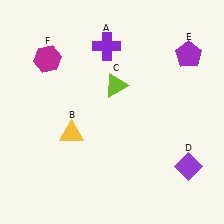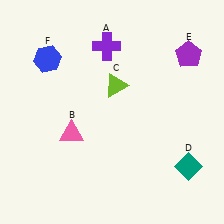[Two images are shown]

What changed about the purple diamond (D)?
In Image 1, D is purple. In Image 2, it changed to teal.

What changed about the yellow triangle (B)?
In Image 1, B is yellow. In Image 2, it changed to pink.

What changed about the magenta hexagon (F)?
In Image 1, F is magenta. In Image 2, it changed to blue.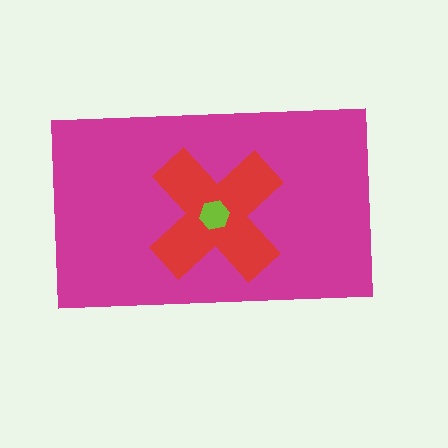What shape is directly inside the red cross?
The lime hexagon.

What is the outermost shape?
The magenta rectangle.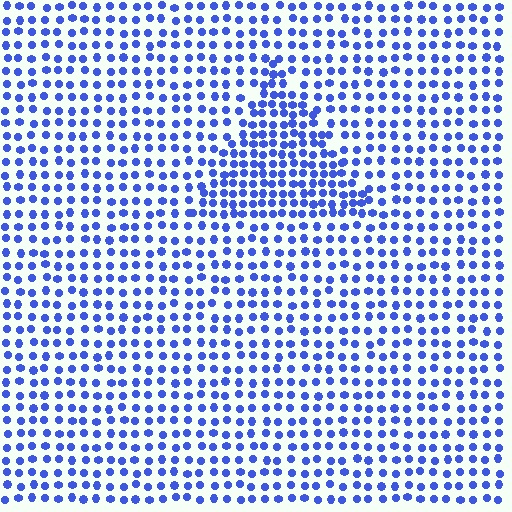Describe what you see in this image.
The image contains small blue elements arranged at two different densities. A triangle-shaped region is visible where the elements are more densely packed than the surrounding area.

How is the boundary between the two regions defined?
The boundary is defined by a change in element density (approximately 1.7x ratio). All elements are the same color, size, and shape.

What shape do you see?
I see a triangle.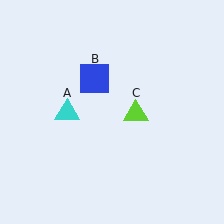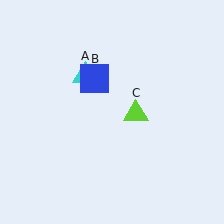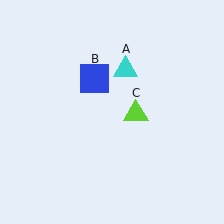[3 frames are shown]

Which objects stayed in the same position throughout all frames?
Blue square (object B) and lime triangle (object C) remained stationary.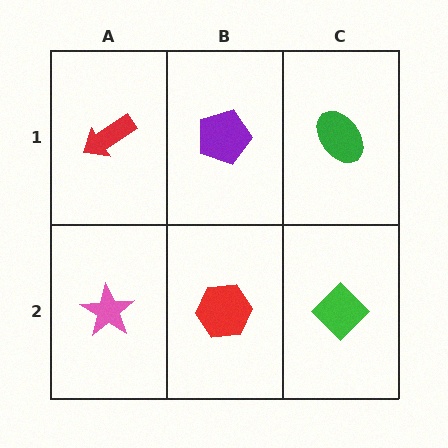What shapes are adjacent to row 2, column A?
A red arrow (row 1, column A), a red hexagon (row 2, column B).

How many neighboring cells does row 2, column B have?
3.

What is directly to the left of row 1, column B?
A red arrow.